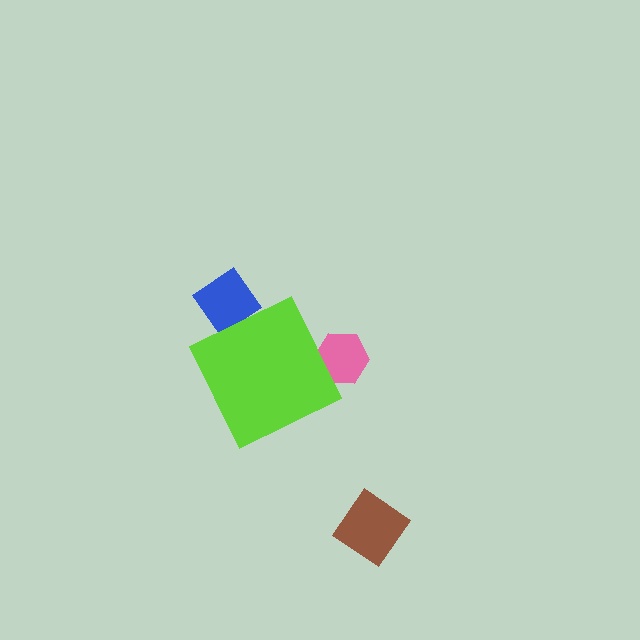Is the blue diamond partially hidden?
Yes, the blue diamond is partially hidden behind the lime diamond.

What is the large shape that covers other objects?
A lime diamond.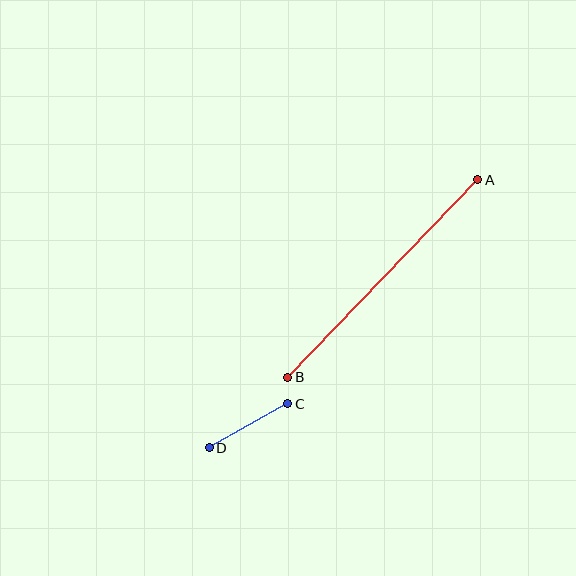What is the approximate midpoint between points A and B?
The midpoint is at approximately (383, 279) pixels.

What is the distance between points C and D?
The distance is approximately 90 pixels.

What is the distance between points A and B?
The distance is approximately 274 pixels.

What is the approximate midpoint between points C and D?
The midpoint is at approximately (249, 426) pixels.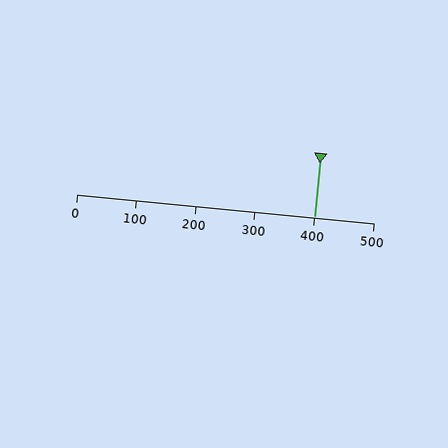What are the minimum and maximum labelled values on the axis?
The axis runs from 0 to 500.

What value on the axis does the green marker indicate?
The marker indicates approximately 400.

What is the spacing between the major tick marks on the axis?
The major ticks are spaced 100 apart.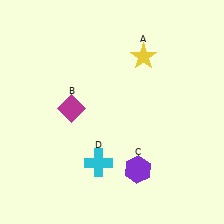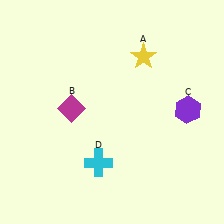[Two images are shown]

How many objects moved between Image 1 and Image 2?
1 object moved between the two images.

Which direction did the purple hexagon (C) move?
The purple hexagon (C) moved up.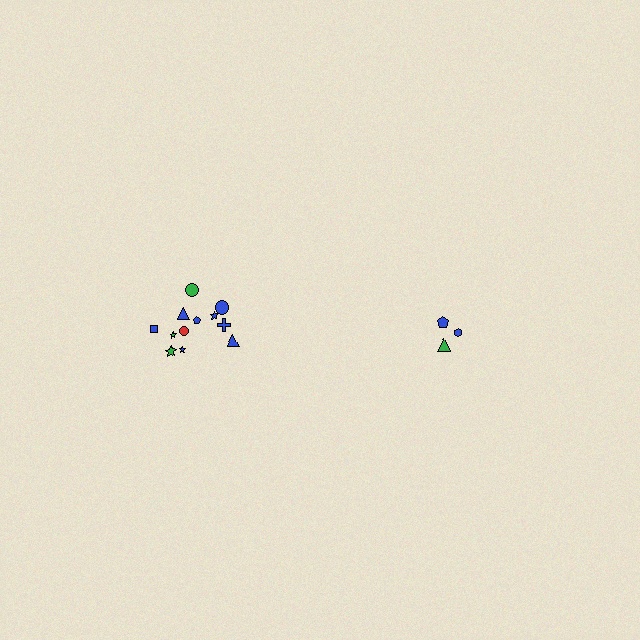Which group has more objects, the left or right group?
The left group.